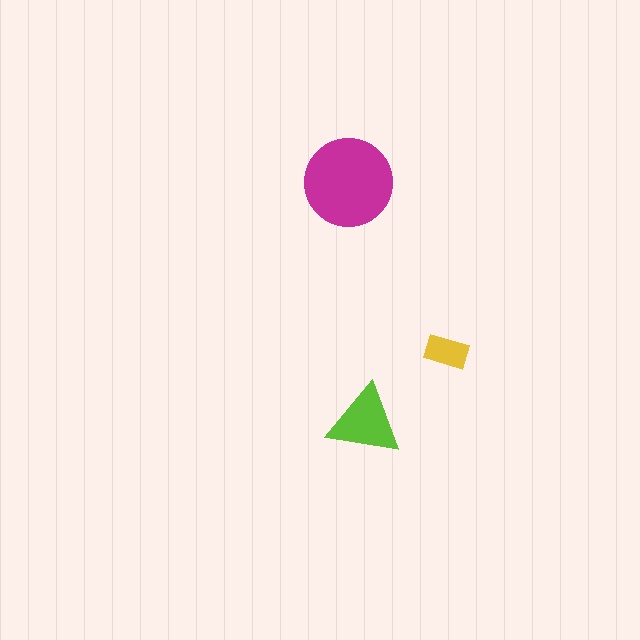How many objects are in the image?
There are 3 objects in the image.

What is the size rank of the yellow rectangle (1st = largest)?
3rd.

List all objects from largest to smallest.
The magenta circle, the lime triangle, the yellow rectangle.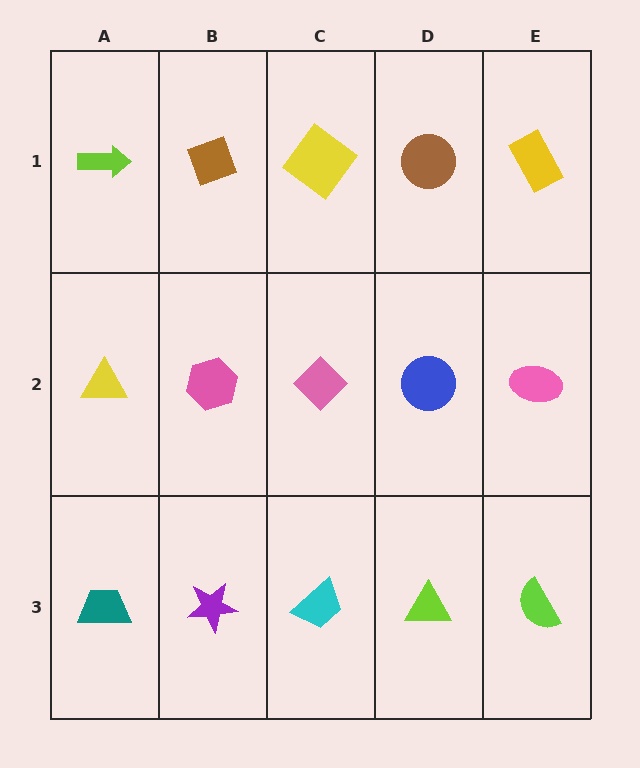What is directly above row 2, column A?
A lime arrow.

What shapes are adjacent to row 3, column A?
A yellow triangle (row 2, column A), a purple star (row 3, column B).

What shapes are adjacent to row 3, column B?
A pink hexagon (row 2, column B), a teal trapezoid (row 3, column A), a cyan trapezoid (row 3, column C).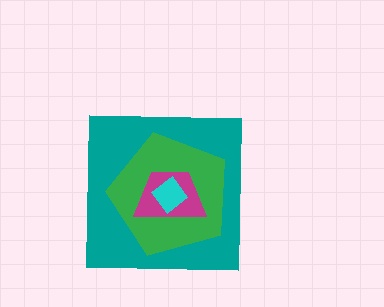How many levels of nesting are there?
4.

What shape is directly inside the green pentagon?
The magenta trapezoid.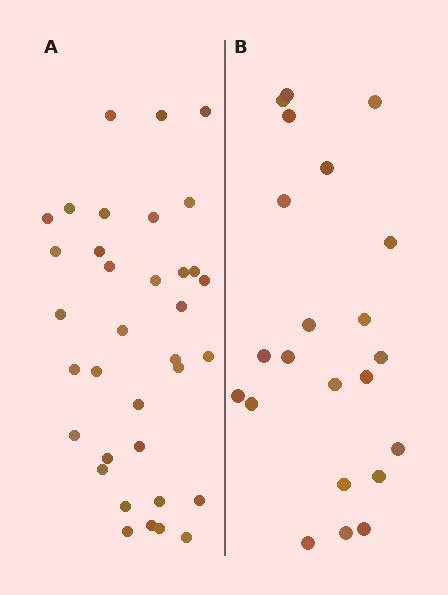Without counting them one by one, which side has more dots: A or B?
Region A (the left region) has more dots.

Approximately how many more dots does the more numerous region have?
Region A has approximately 15 more dots than region B.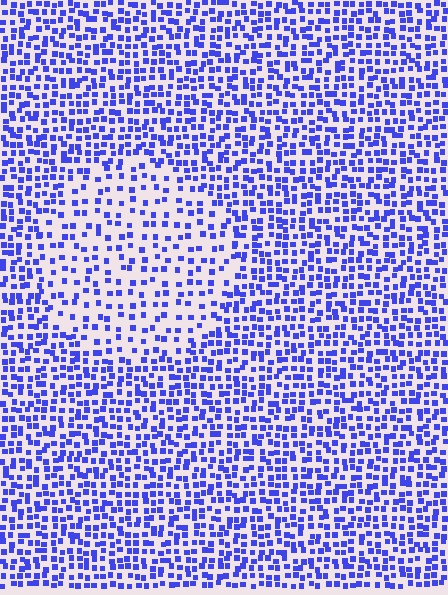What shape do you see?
I see a circle.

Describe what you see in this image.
The image contains small blue elements arranged at two different densities. A circle-shaped region is visible where the elements are less densely packed than the surrounding area.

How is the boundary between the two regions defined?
The boundary is defined by a change in element density (approximately 1.9x ratio). All elements are the same color, size, and shape.